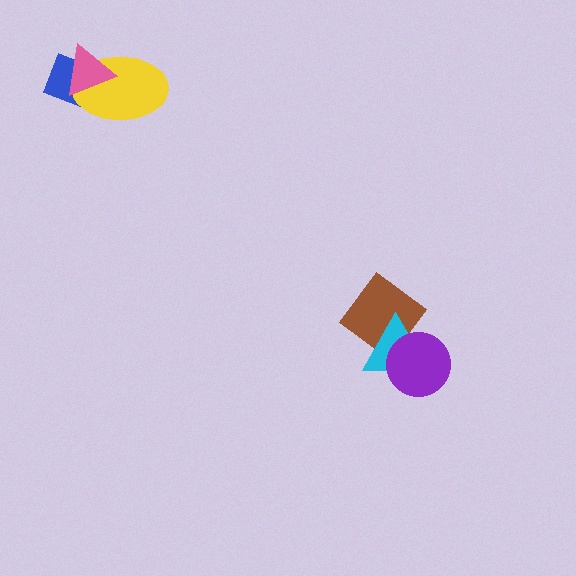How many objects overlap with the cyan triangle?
2 objects overlap with the cyan triangle.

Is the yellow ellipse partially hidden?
Yes, it is partially covered by another shape.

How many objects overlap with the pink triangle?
2 objects overlap with the pink triangle.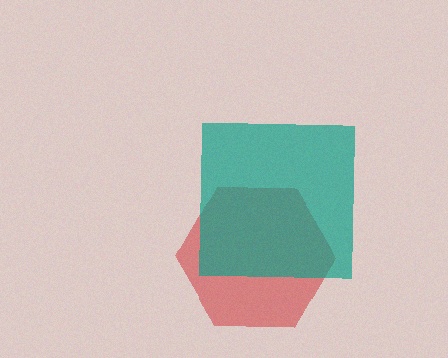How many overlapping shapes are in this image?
There are 2 overlapping shapes in the image.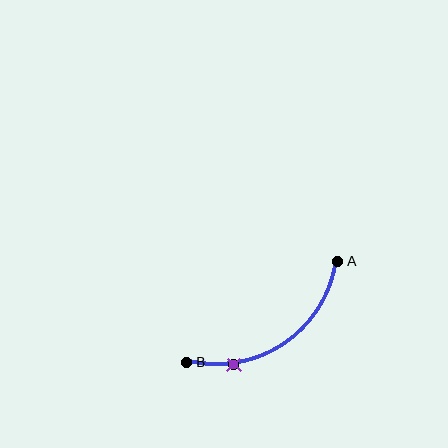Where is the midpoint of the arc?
The arc midpoint is the point on the curve farthest from the straight line joining A and B. It sits below and to the right of that line.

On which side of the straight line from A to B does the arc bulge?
The arc bulges below and to the right of the straight line connecting A and B.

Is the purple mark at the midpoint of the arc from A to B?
No. The purple mark lies on the arc but is closer to endpoint B. The arc midpoint would be at the point on the curve equidistant along the arc from both A and B.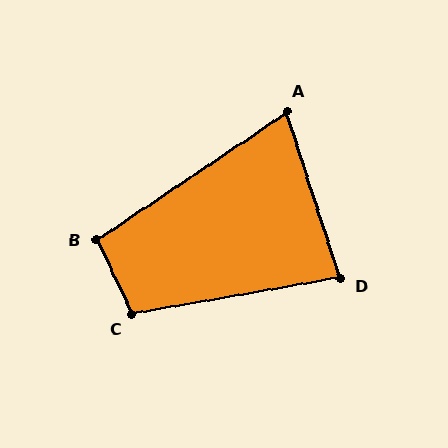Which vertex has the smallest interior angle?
A, at approximately 74 degrees.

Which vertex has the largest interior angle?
C, at approximately 106 degrees.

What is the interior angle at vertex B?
Approximately 98 degrees (obtuse).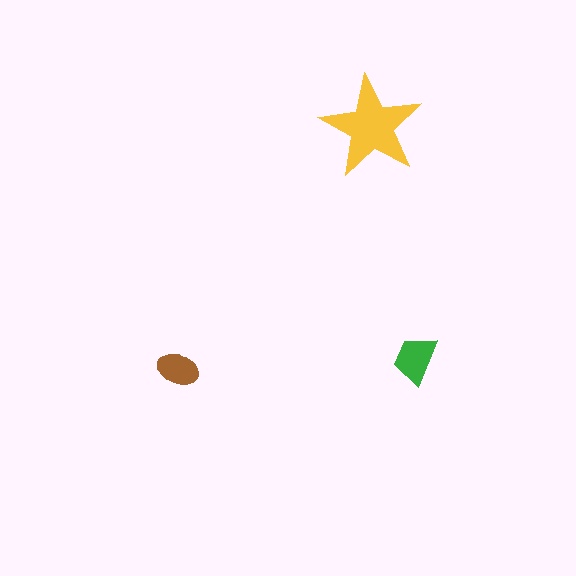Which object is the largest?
The yellow star.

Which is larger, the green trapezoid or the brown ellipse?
The green trapezoid.